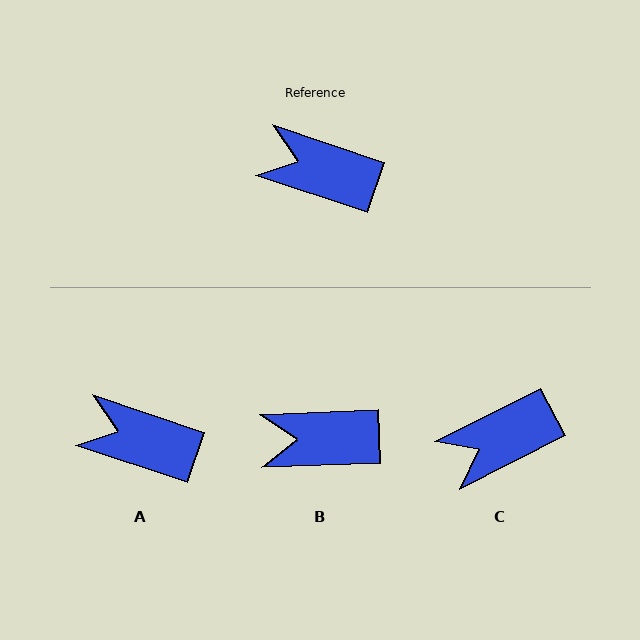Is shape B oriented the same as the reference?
No, it is off by about 21 degrees.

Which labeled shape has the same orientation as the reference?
A.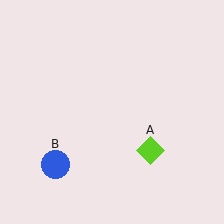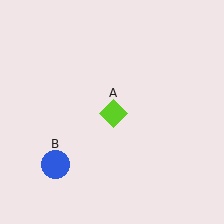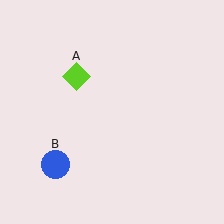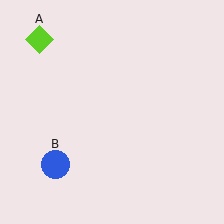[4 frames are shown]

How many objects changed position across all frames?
1 object changed position: lime diamond (object A).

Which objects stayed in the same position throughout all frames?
Blue circle (object B) remained stationary.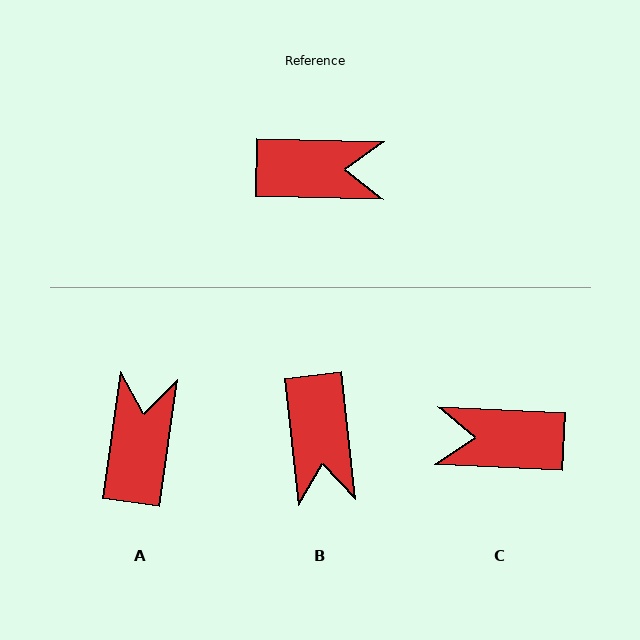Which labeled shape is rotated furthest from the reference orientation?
C, about 179 degrees away.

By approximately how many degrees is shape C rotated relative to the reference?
Approximately 179 degrees counter-clockwise.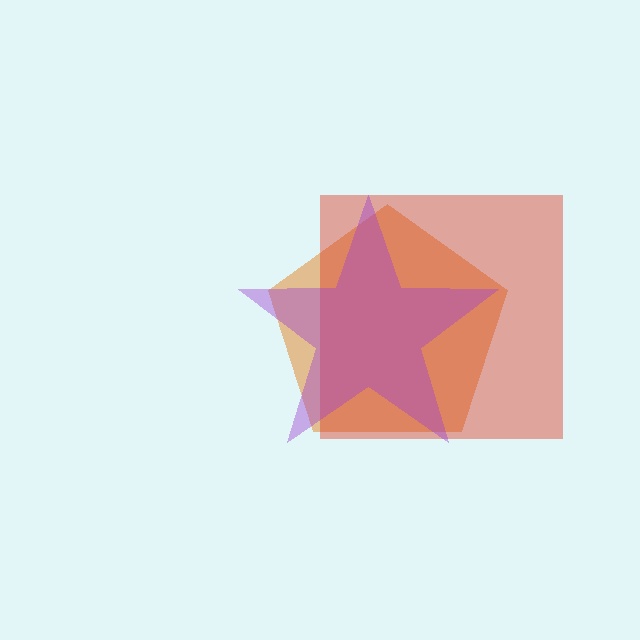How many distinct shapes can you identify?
There are 3 distinct shapes: an orange pentagon, a red square, a purple star.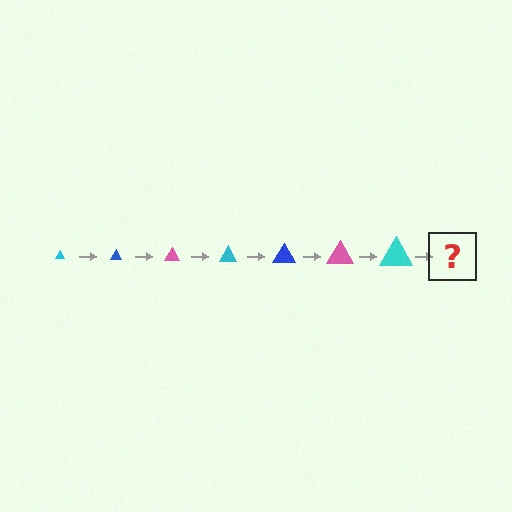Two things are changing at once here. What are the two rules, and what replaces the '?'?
The two rules are that the triangle grows larger each step and the color cycles through cyan, blue, and pink. The '?' should be a blue triangle, larger than the previous one.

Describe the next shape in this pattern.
It should be a blue triangle, larger than the previous one.